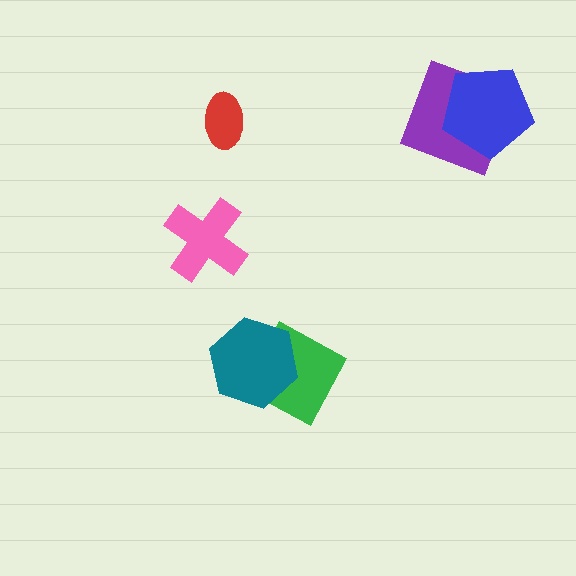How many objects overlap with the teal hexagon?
1 object overlaps with the teal hexagon.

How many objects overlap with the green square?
1 object overlaps with the green square.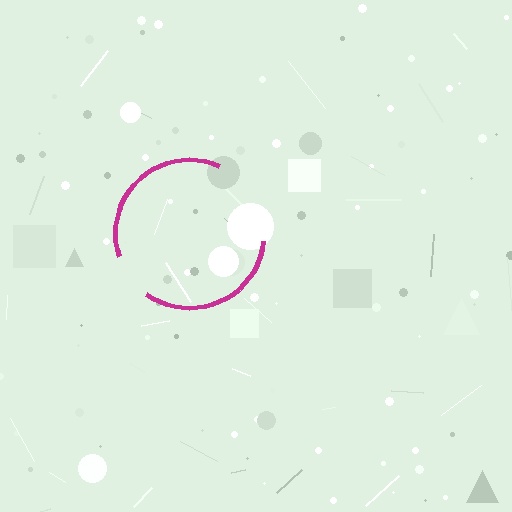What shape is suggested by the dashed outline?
The dashed outline suggests a circle.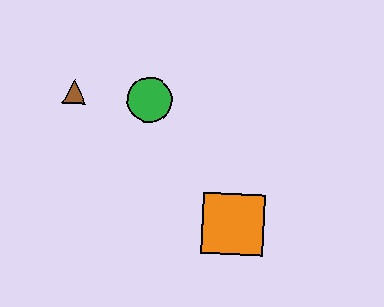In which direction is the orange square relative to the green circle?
The orange square is below the green circle.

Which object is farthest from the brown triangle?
The orange square is farthest from the brown triangle.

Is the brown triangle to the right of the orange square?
No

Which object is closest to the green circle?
The brown triangle is closest to the green circle.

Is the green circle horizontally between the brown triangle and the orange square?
Yes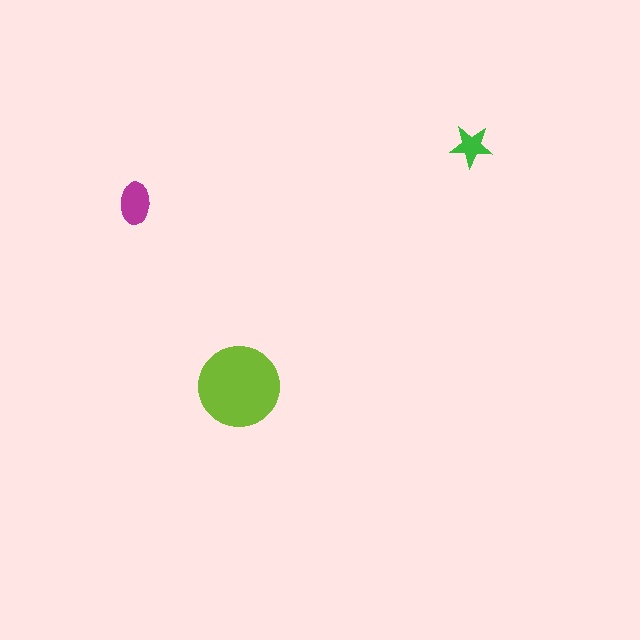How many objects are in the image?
There are 3 objects in the image.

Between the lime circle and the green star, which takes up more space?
The lime circle.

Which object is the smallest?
The green star.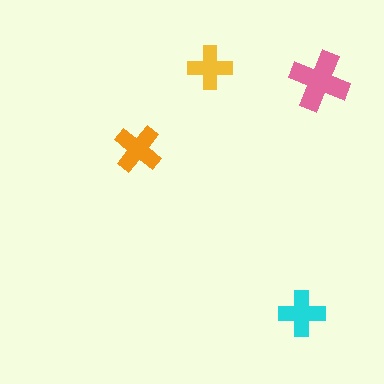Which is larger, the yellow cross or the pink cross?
The pink one.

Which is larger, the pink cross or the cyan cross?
The pink one.